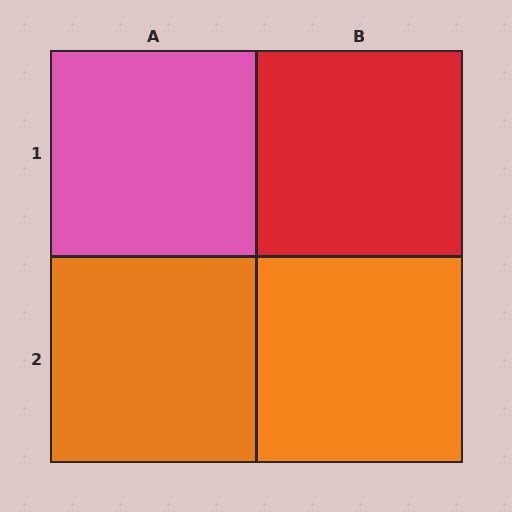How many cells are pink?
1 cell is pink.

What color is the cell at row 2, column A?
Orange.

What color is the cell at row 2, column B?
Orange.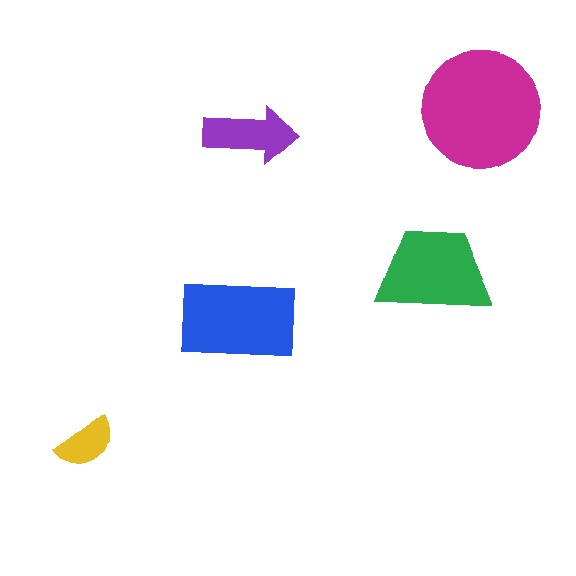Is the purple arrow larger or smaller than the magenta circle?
Smaller.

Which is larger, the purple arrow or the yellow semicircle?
The purple arrow.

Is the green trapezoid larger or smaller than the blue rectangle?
Smaller.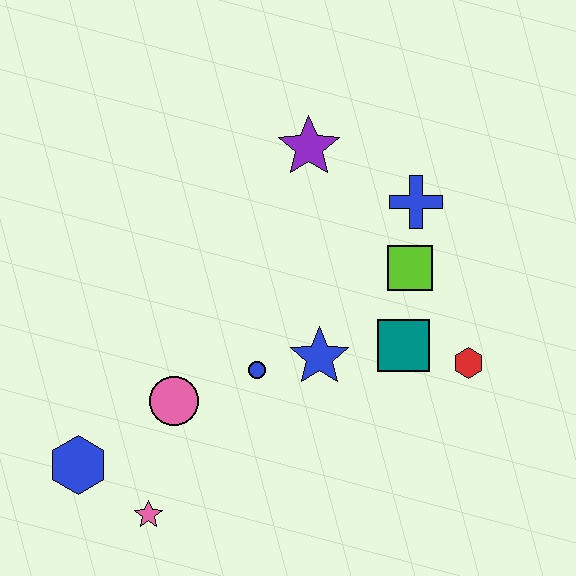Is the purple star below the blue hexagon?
No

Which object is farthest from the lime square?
The blue hexagon is farthest from the lime square.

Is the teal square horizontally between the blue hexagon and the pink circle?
No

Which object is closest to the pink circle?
The blue circle is closest to the pink circle.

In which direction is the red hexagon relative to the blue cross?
The red hexagon is below the blue cross.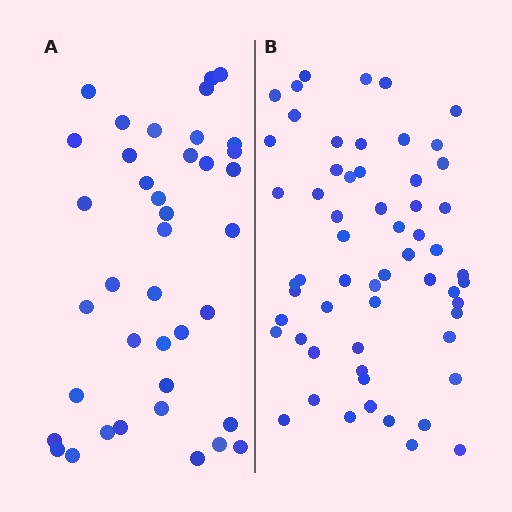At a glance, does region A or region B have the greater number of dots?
Region B (the right region) has more dots.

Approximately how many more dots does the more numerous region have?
Region B has approximately 20 more dots than region A.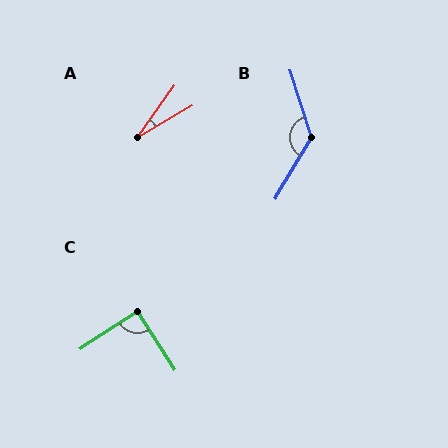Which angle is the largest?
B, at approximately 132 degrees.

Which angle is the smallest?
A, at approximately 24 degrees.